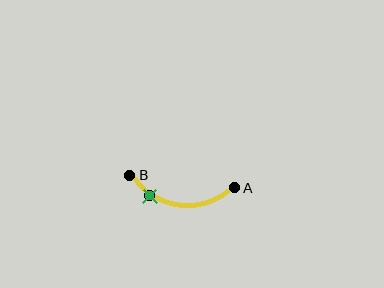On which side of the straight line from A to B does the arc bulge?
The arc bulges below the straight line connecting A and B.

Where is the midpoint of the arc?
The arc midpoint is the point on the curve farthest from the straight line joining A and B. It sits below that line.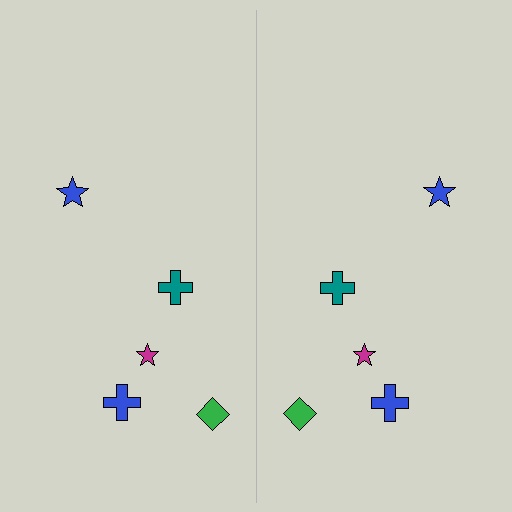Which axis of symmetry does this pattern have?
The pattern has a vertical axis of symmetry running through the center of the image.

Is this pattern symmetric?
Yes, this pattern has bilateral (reflection) symmetry.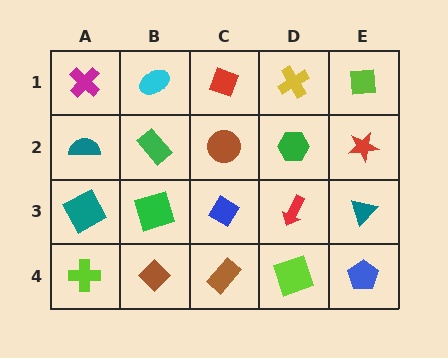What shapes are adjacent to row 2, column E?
A lime square (row 1, column E), a teal triangle (row 3, column E), a green hexagon (row 2, column D).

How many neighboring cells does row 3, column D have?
4.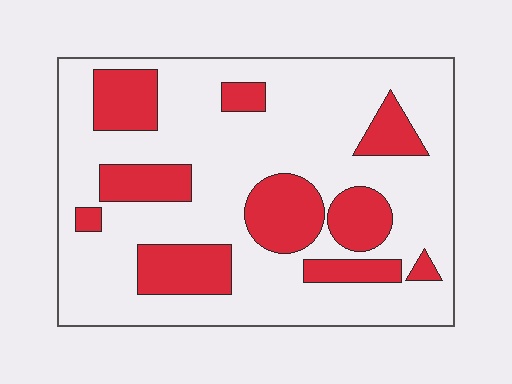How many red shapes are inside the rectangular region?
10.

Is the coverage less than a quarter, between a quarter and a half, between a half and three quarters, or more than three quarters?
Between a quarter and a half.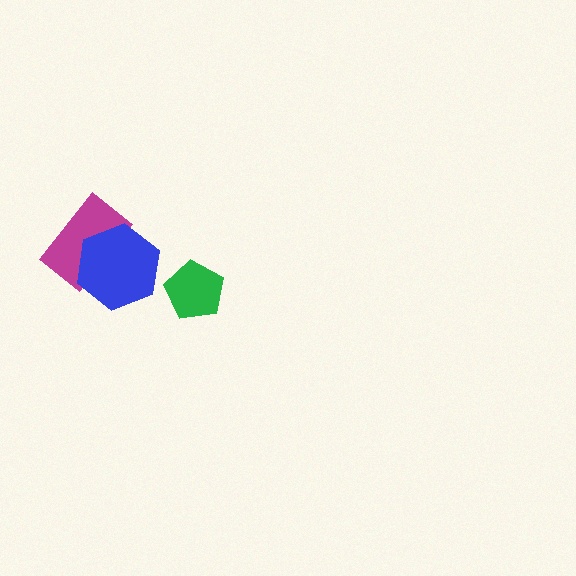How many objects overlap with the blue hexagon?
1 object overlaps with the blue hexagon.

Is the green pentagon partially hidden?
No, no other shape covers it.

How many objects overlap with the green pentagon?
0 objects overlap with the green pentagon.